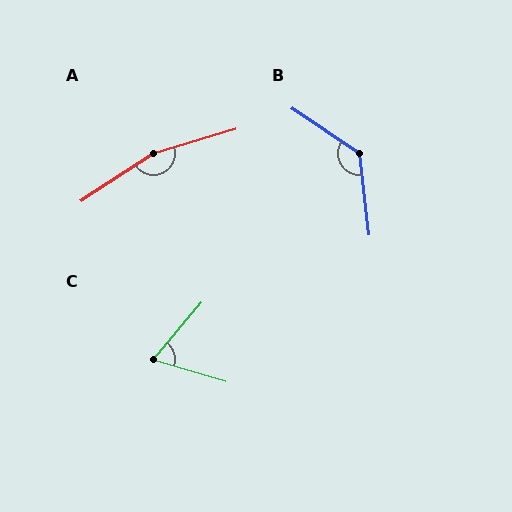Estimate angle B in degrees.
Approximately 131 degrees.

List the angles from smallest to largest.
C (66°), B (131°), A (163°).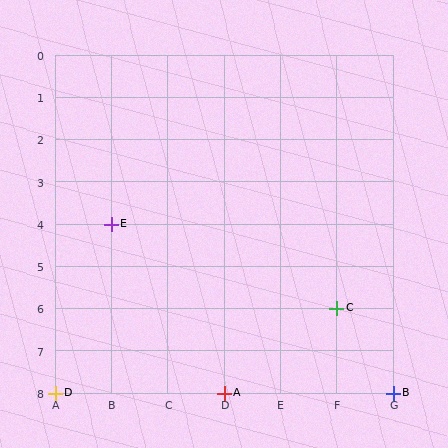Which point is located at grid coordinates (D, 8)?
Point A is at (D, 8).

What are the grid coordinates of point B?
Point B is at grid coordinates (G, 8).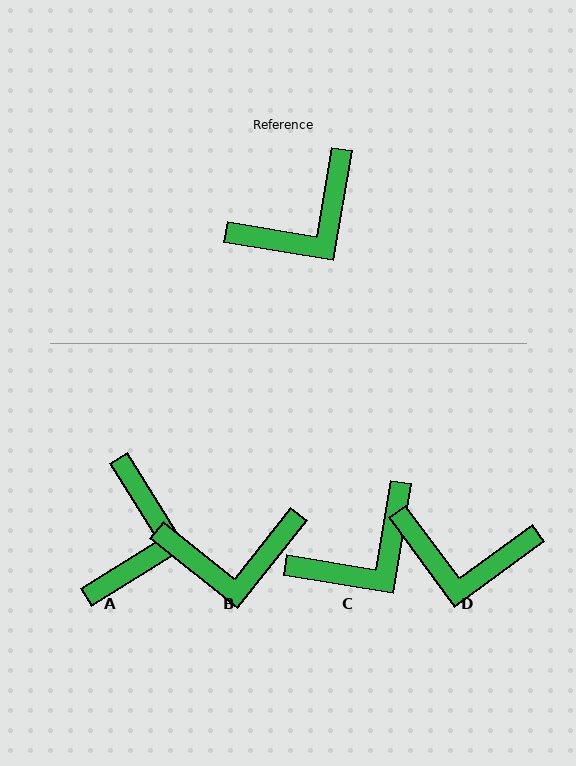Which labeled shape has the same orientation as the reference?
C.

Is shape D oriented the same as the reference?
No, it is off by about 44 degrees.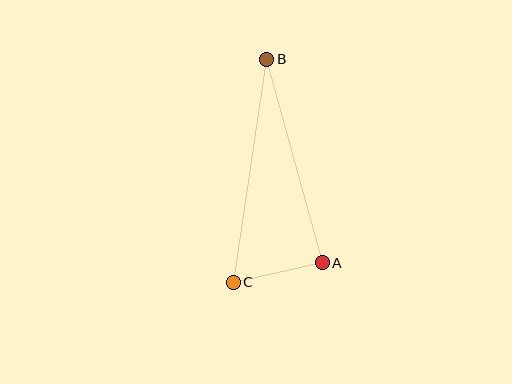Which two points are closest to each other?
Points A and C are closest to each other.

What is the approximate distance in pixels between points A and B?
The distance between A and B is approximately 211 pixels.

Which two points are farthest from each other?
Points B and C are farthest from each other.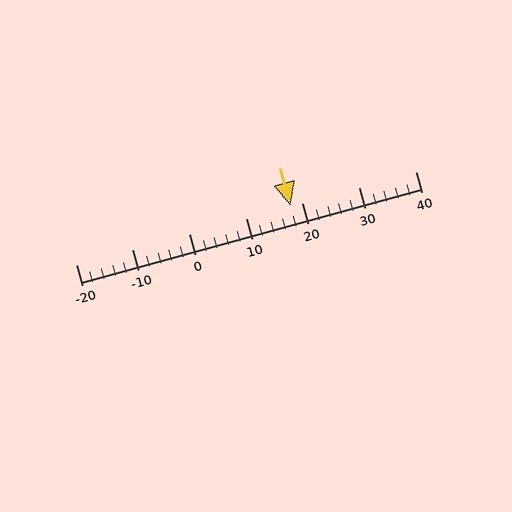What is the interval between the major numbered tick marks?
The major tick marks are spaced 10 units apart.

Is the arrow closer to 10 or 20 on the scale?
The arrow is closer to 20.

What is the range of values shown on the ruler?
The ruler shows values from -20 to 40.